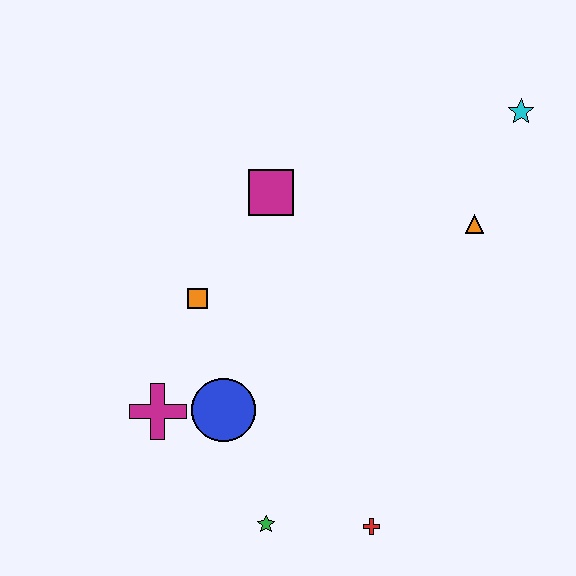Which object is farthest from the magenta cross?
The cyan star is farthest from the magenta cross.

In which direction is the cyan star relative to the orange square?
The cyan star is to the right of the orange square.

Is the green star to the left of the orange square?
No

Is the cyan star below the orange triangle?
No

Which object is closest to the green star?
The red cross is closest to the green star.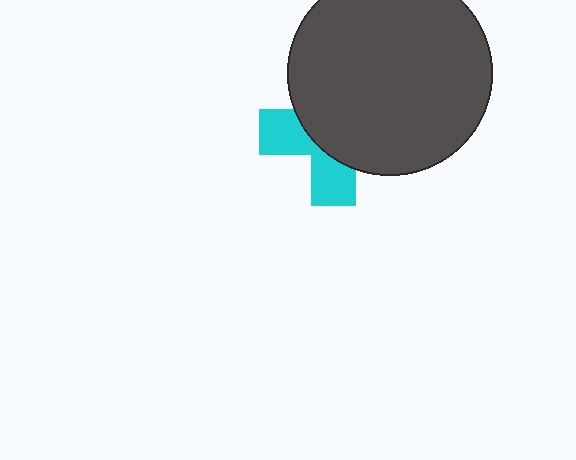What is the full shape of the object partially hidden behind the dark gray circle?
The partially hidden object is a cyan cross.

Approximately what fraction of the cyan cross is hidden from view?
Roughly 63% of the cyan cross is hidden behind the dark gray circle.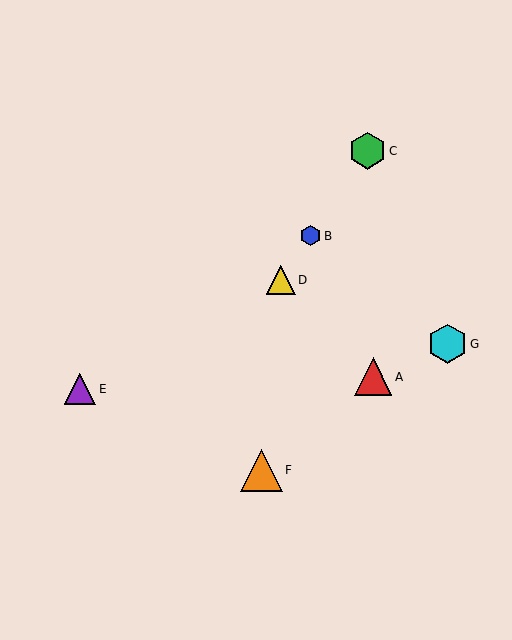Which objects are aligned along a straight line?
Objects B, C, D are aligned along a straight line.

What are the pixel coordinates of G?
Object G is at (447, 344).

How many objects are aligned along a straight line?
3 objects (B, C, D) are aligned along a straight line.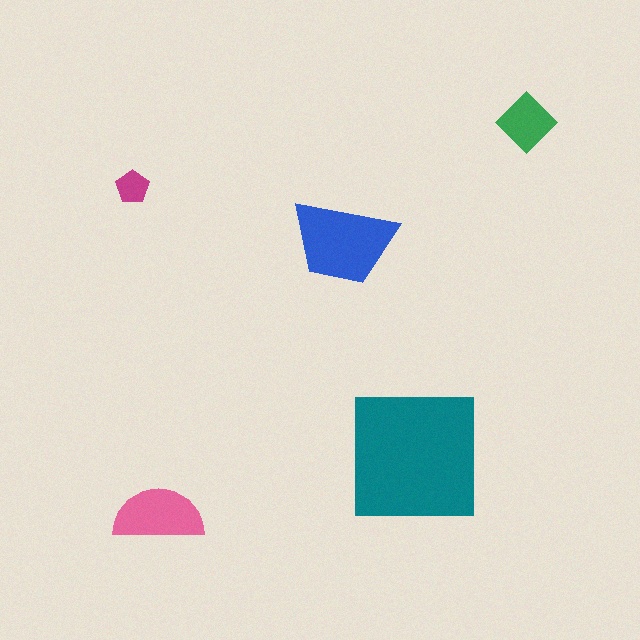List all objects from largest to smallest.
The teal square, the blue trapezoid, the pink semicircle, the green diamond, the magenta pentagon.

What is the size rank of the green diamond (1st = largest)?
4th.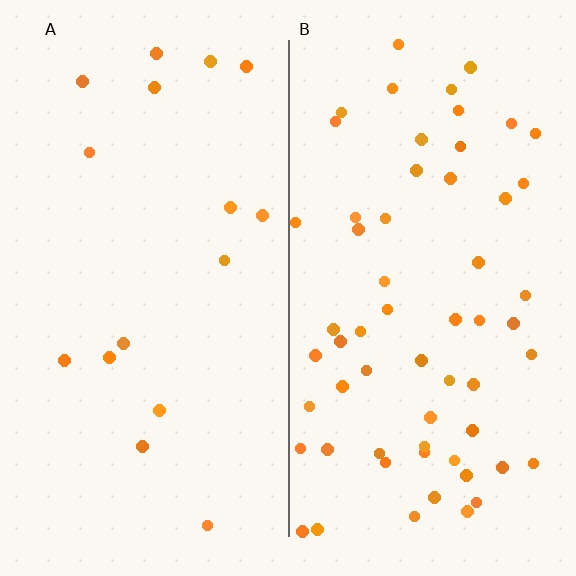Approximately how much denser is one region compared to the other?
Approximately 3.7× — region B over region A.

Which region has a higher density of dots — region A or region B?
B (the right).